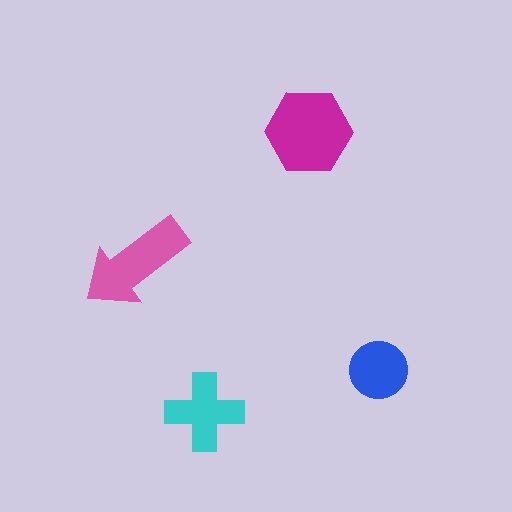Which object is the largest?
The magenta hexagon.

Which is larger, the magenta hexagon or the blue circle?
The magenta hexagon.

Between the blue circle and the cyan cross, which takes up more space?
The cyan cross.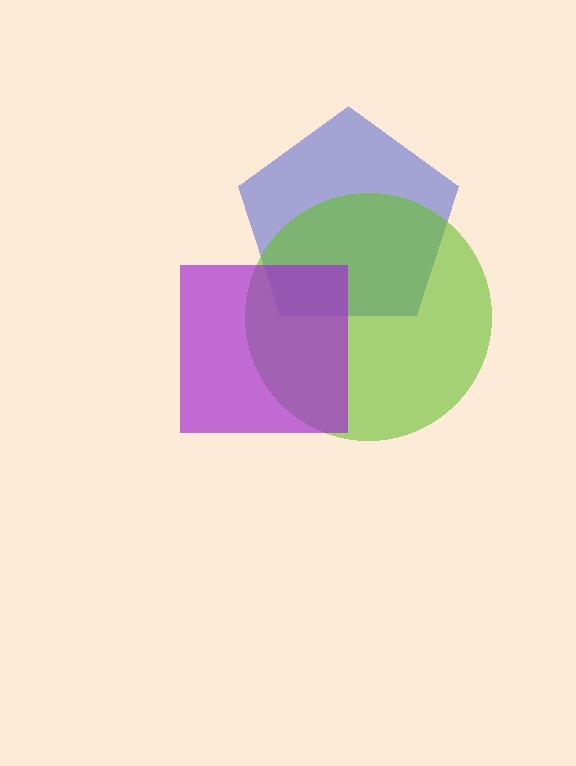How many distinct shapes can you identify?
There are 3 distinct shapes: a blue pentagon, a lime circle, a purple square.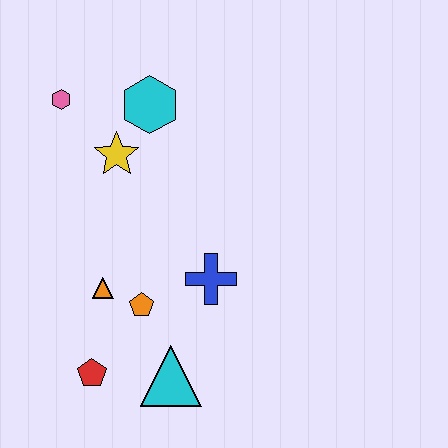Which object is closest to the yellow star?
The cyan hexagon is closest to the yellow star.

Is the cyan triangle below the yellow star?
Yes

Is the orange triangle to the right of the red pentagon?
Yes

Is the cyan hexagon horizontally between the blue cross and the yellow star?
Yes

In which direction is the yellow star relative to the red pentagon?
The yellow star is above the red pentagon.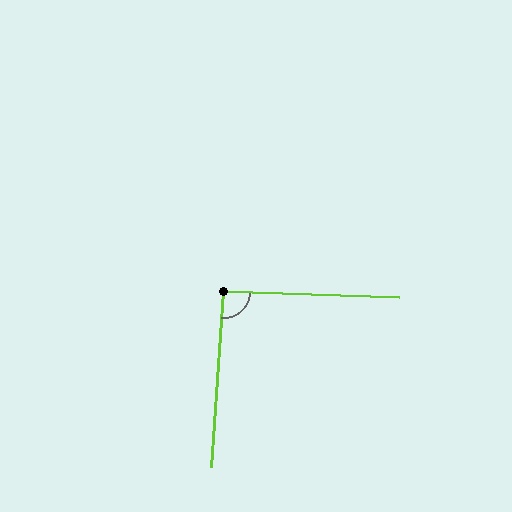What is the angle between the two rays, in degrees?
Approximately 92 degrees.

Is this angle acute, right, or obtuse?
It is approximately a right angle.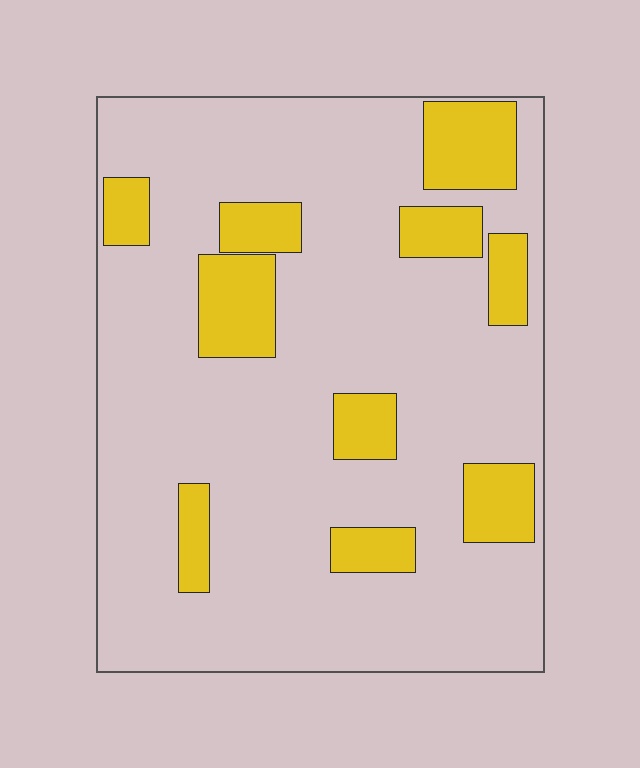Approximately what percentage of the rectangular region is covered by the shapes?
Approximately 20%.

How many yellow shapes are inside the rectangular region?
10.